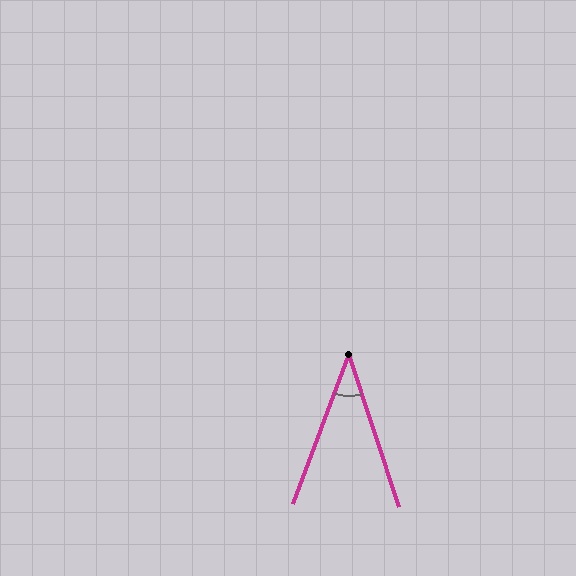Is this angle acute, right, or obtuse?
It is acute.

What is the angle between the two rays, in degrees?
Approximately 38 degrees.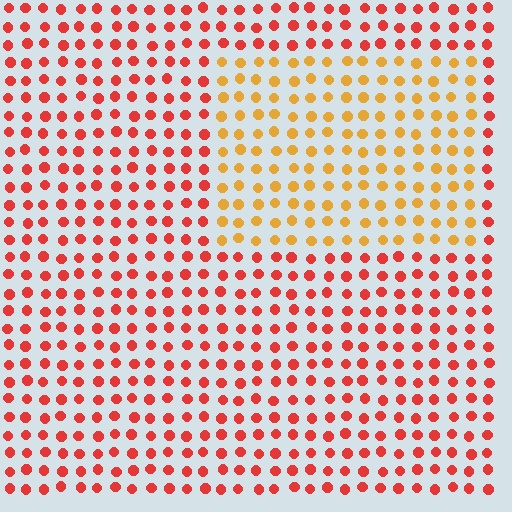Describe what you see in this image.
The image is filled with small red elements in a uniform arrangement. A rectangle-shaped region is visible where the elements are tinted to a slightly different hue, forming a subtle color boundary.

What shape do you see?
I see a rectangle.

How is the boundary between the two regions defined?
The boundary is defined purely by a slight shift in hue (about 39 degrees). Spacing, size, and orientation are identical on both sides.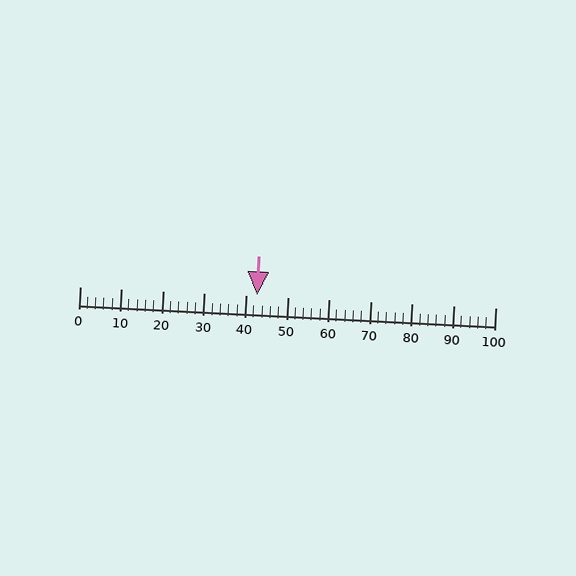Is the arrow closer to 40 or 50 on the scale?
The arrow is closer to 40.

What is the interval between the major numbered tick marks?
The major tick marks are spaced 10 units apart.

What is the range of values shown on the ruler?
The ruler shows values from 0 to 100.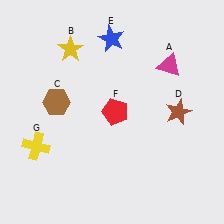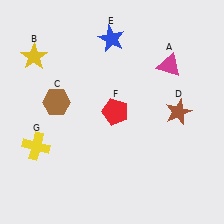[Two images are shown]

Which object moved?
The yellow star (B) moved left.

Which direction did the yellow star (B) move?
The yellow star (B) moved left.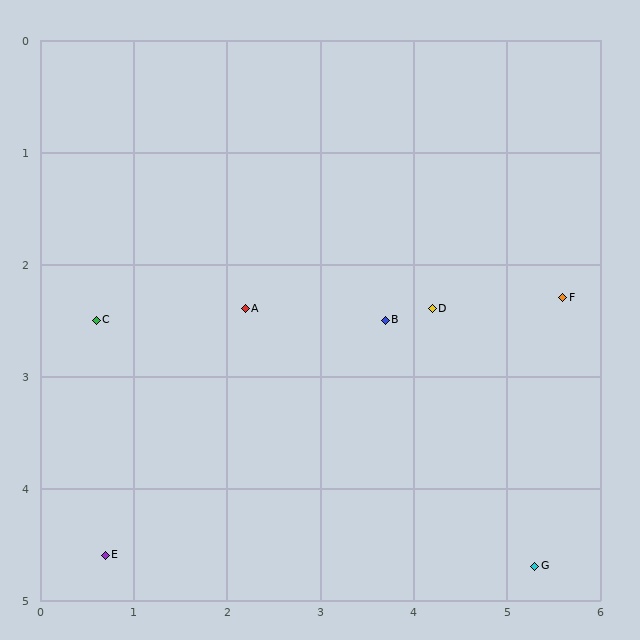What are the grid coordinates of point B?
Point B is at approximately (3.7, 2.5).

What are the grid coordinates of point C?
Point C is at approximately (0.6, 2.5).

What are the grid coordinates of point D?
Point D is at approximately (4.2, 2.4).